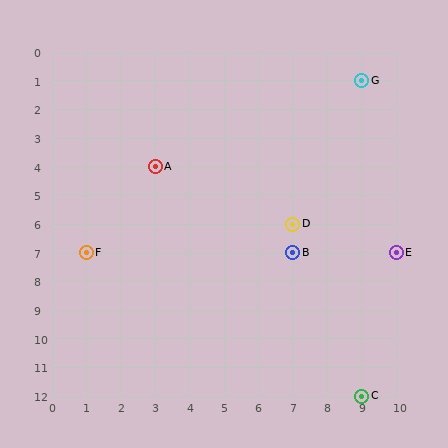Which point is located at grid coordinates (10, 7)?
Point E is at (10, 7).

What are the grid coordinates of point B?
Point B is at grid coordinates (7, 7).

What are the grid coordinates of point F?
Point F is at grid coordinates (1, 7).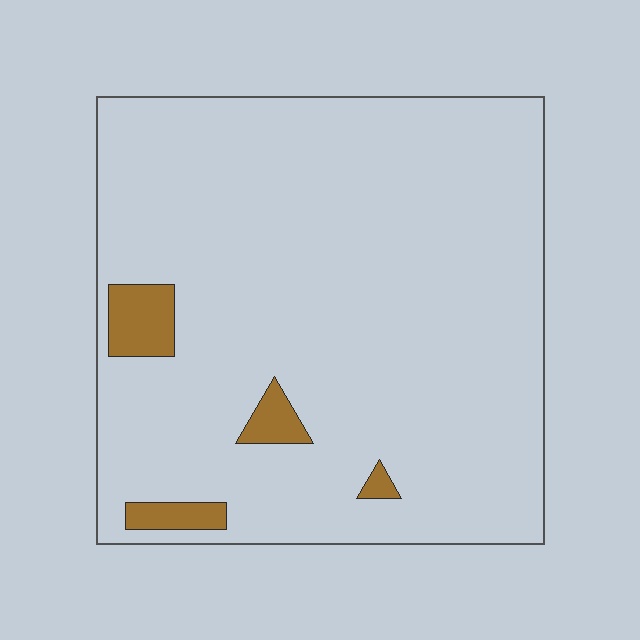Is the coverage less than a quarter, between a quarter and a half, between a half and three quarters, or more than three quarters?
Less than a quarter.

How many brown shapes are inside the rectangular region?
4.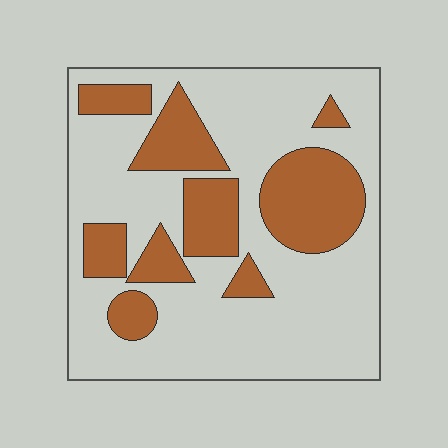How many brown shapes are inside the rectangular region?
9.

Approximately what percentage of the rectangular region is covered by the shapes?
Approximately 30%.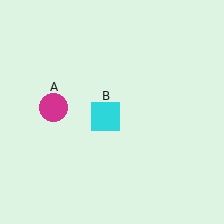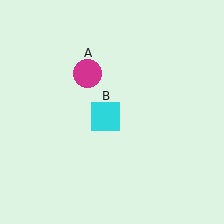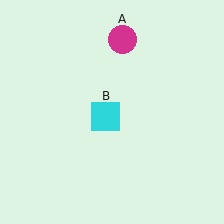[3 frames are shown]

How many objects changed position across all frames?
1 object changed position: magenta circle (object A).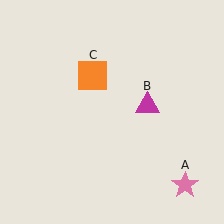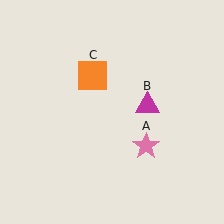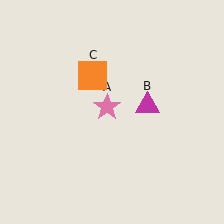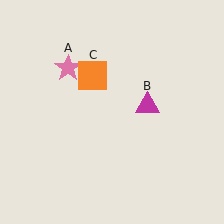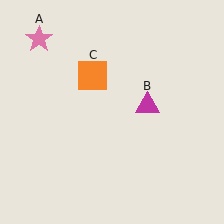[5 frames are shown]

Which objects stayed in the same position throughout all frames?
Magenta triangle (object B) and orange square (object C) remained stationary.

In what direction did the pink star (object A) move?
The pink star (object A) moved up and to the left.